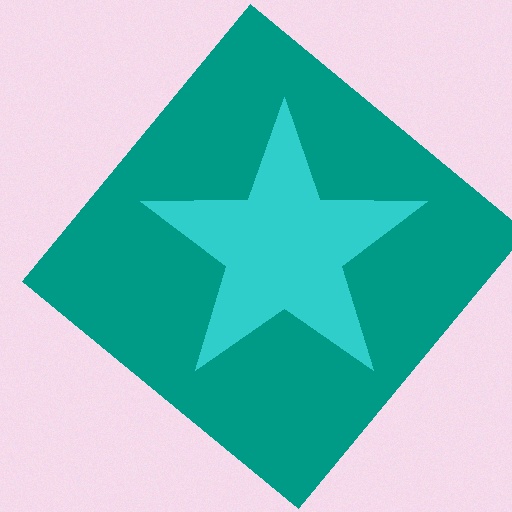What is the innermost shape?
The cyan star.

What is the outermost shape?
The teal diamond.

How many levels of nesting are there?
2.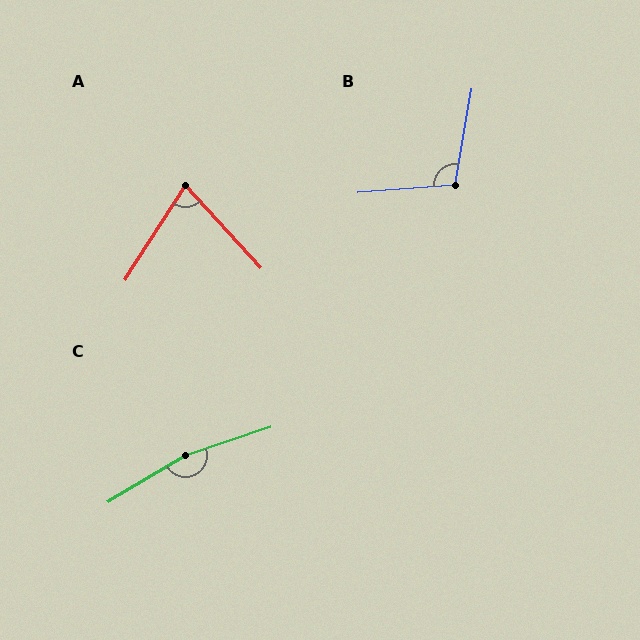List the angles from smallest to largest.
A (75°), B (104°), C (167°).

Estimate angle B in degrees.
Approximately 104 degrees.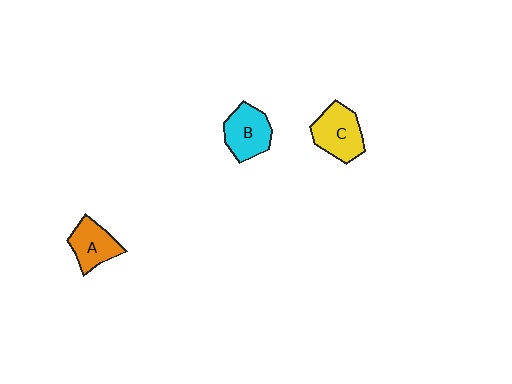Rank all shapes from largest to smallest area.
From largest to smallest: C (yellow), B (cyan), A (orange).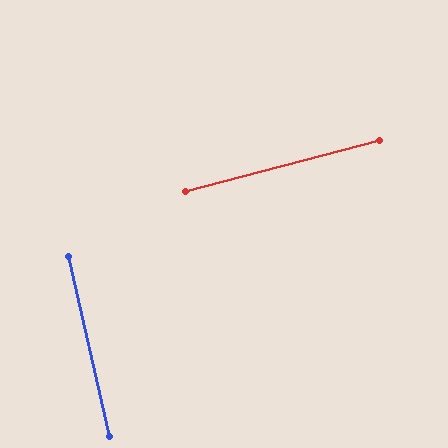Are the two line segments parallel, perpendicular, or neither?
Perpendicular — they meet at approximately 88°.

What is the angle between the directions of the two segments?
Approximately 88 degrees.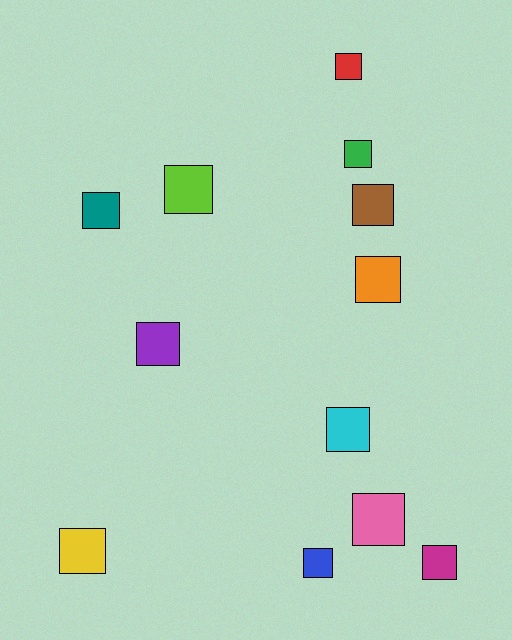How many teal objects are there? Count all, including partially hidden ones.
There is 1 teal object.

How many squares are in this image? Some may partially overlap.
There are 12 squares.